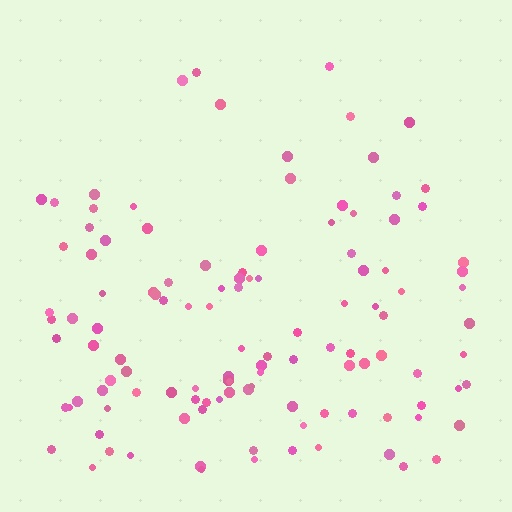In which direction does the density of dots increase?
From top to bottom, with the bottom side densest.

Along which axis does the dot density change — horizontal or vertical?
Vertical.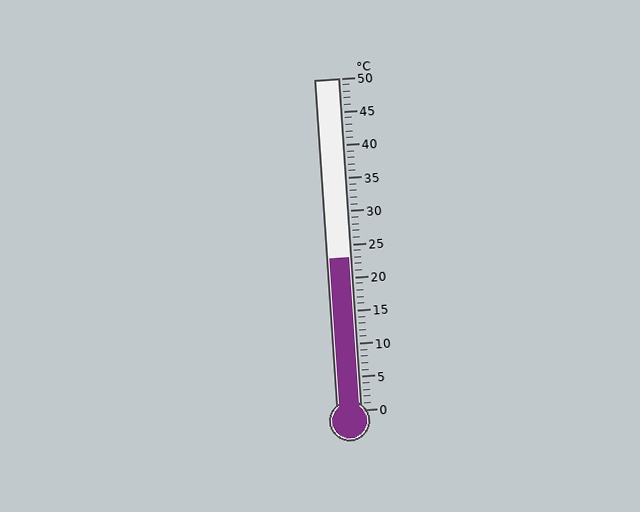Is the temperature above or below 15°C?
The temperature is above 15°C.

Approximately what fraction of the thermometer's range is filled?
The thermometer is filled to approximately 45% of its range.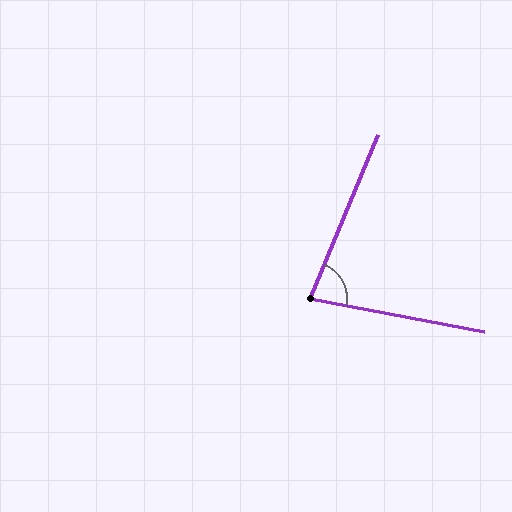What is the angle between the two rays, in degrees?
Approximately 78 degrees.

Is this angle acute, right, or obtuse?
It is acute.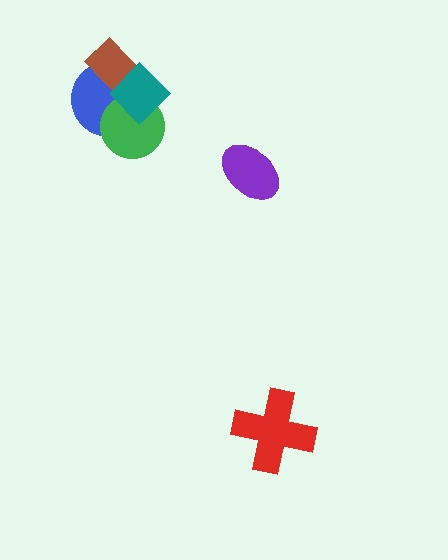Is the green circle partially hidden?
Yes, it is partially covered by another shape.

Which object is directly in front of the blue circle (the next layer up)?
The green circle is directly in front of the blue circle.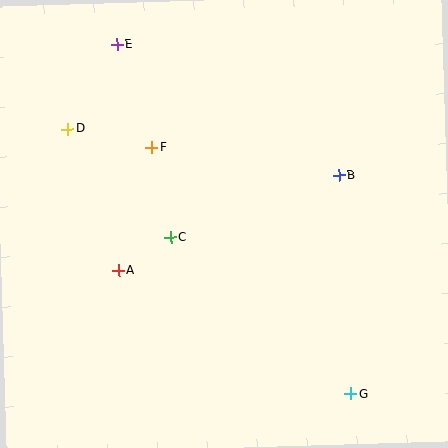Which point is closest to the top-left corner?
Point E is closest to the top-left corner.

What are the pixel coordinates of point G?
Point G is at (351, 394).